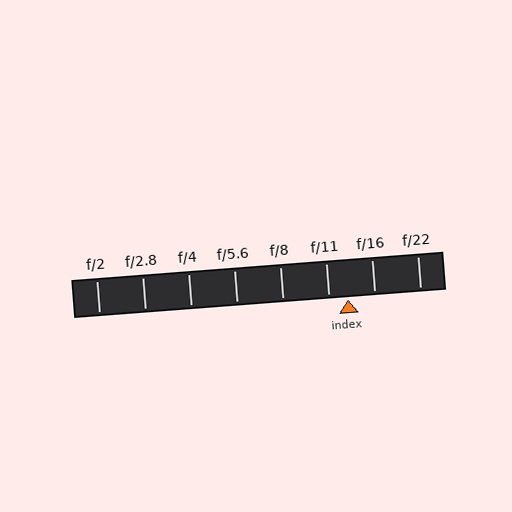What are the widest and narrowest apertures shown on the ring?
The widest aperture shown is f/2 and the narrowest is f/22.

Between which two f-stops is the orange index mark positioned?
The index mark is between f/11 and f/16.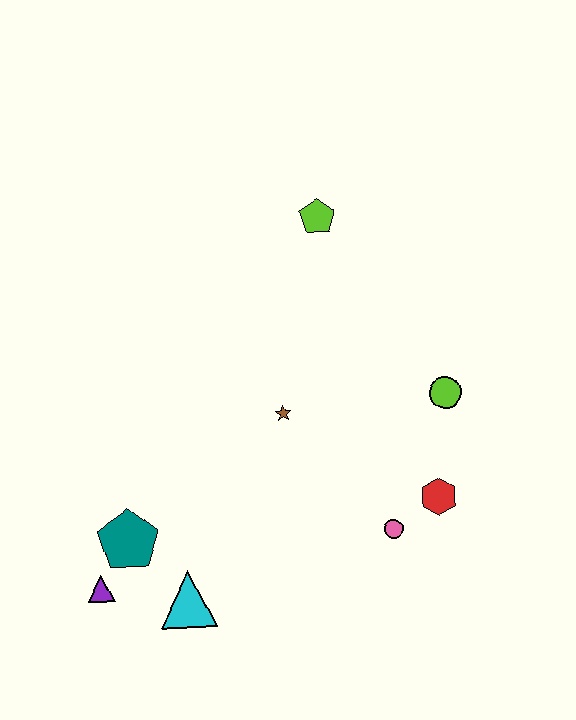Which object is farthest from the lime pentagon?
The purple triangle is farthest from the lime pentagon.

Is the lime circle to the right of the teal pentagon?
Yes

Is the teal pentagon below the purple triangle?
No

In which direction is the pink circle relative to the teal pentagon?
The pink circle is to the right of the teal pentagon.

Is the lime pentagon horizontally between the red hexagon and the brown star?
Yes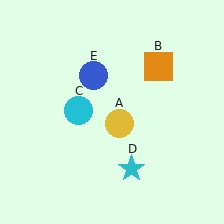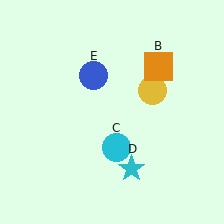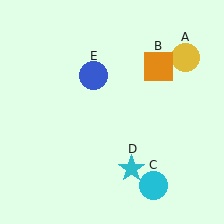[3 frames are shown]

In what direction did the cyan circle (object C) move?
The cyan circle (object C) moved down and to the right.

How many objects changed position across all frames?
2 objects changed position: yellow circle (object A), cyan circle (object C).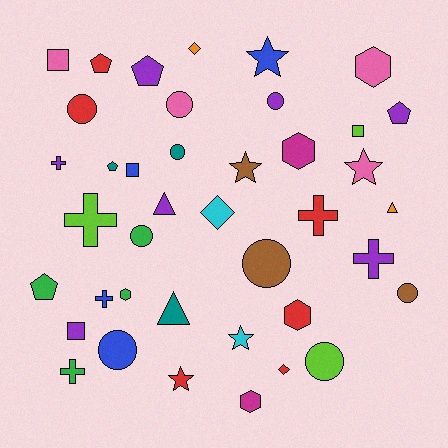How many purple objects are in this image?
There are 7 purple objects.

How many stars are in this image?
There are 5 stars.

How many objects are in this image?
There are 40 objects.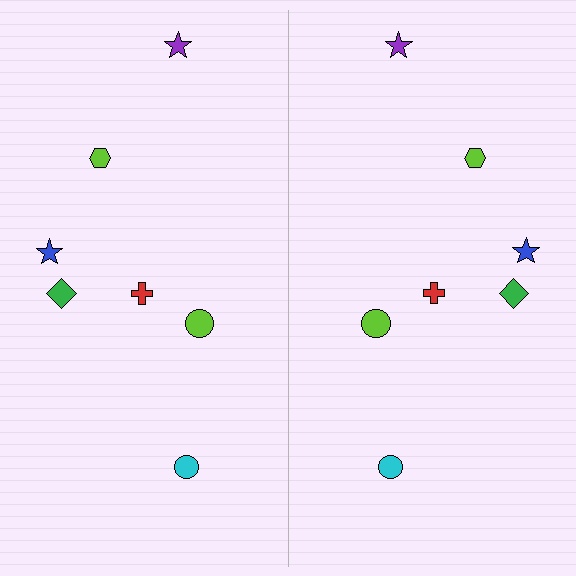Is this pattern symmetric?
Yes, this pattern has bilateral (reflection) symmetry.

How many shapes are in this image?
There are 14 shapes in this image.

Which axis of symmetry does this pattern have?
The pattern has a vertical axis of symmetry running through the center of the image.